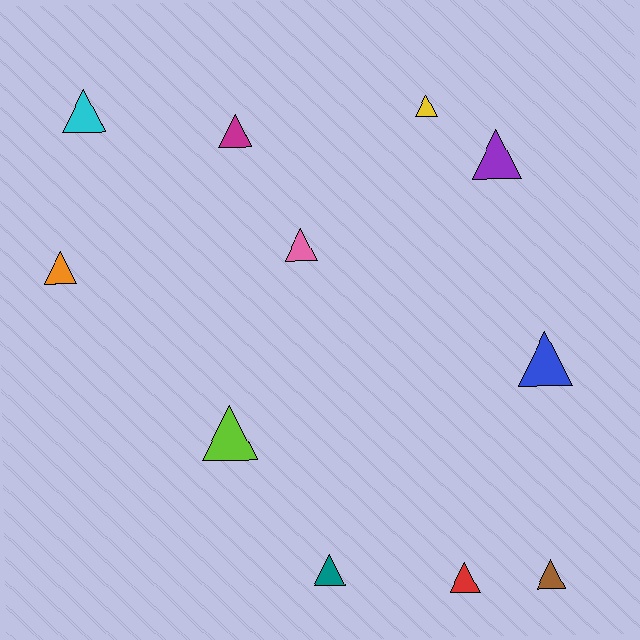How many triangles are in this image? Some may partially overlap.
There are 11 triangles.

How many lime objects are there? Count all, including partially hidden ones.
There is 1 lime object.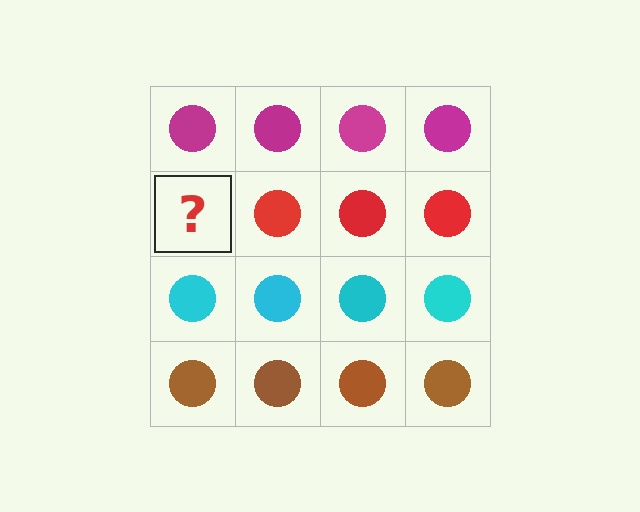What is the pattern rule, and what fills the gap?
The rule is that each row has a consistent color. The gap should be filled with a red circle.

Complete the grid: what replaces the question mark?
The question mark should be replaced with a red circle.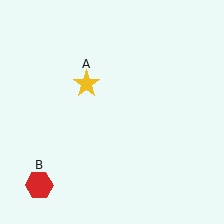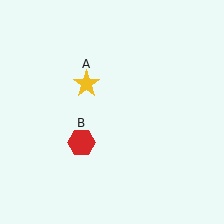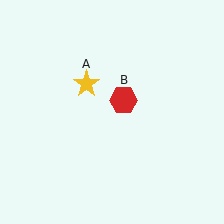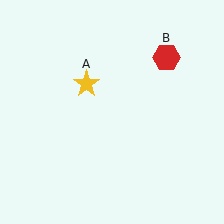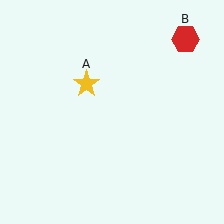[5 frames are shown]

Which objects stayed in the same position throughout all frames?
Yellow star (object A) remained stationary.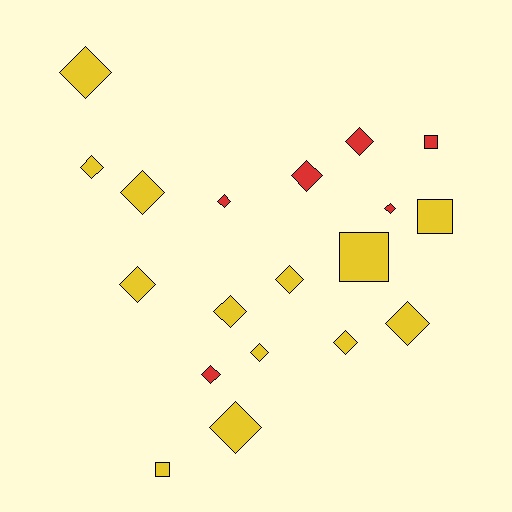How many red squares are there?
There is 1 red square.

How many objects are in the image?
There are 19 objects.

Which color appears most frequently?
Yellow, with 13 objects.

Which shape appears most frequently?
Diamond, with 15 objects.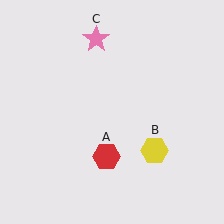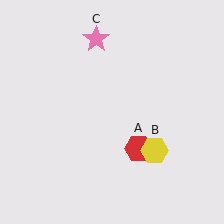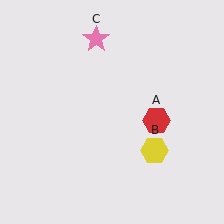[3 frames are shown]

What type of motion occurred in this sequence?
The red hexagon (object A) rotated counterclockwise around the center of the scene.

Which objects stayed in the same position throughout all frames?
Yellow hexagon (object B) and pink star (object C) remained stationary.